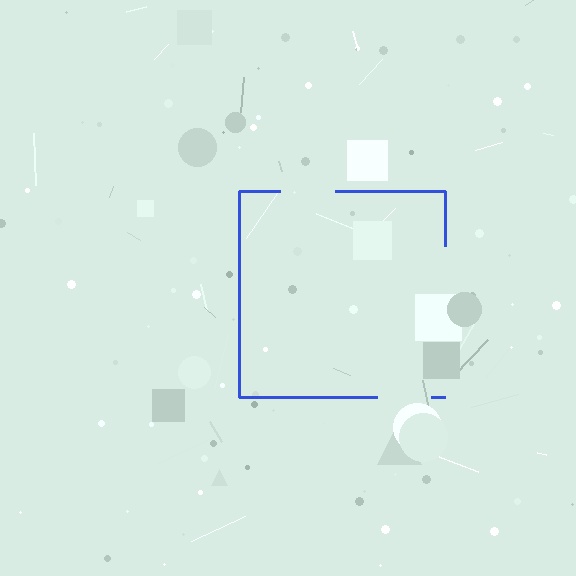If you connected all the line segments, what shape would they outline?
They would outline a square.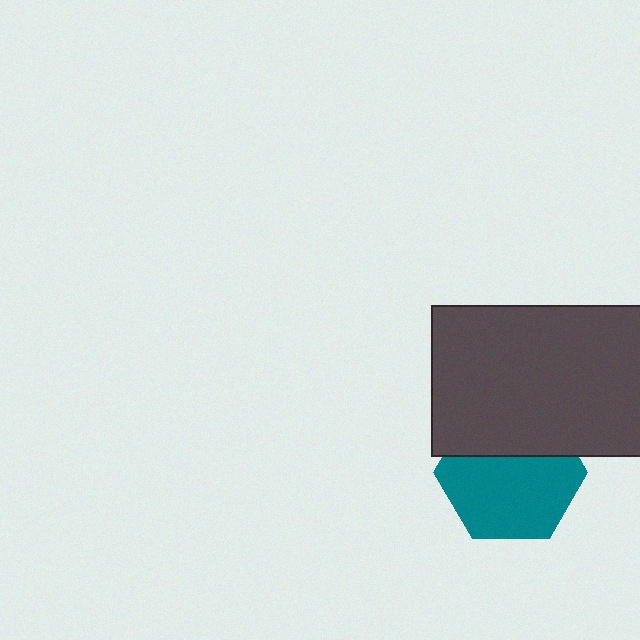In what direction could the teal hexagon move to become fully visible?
The teal hexagon could move down. That would shift it out from behind the dark gray rectangle entirely.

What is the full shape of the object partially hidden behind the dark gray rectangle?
The partially hidden object is a teal hexagon.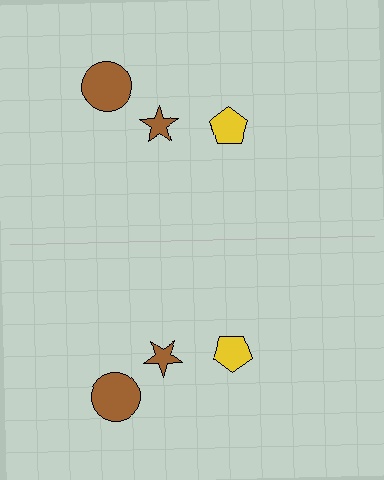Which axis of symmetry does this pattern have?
The pattern has a horizontal axis of symmetry running through the center of the image.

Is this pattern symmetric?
Yes, this pattern has bilateral (reflection) symmetry.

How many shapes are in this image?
There are 6 shapes in this image.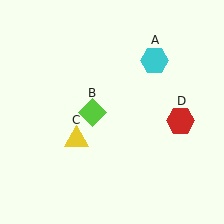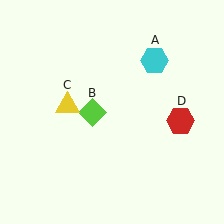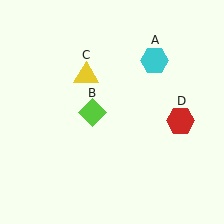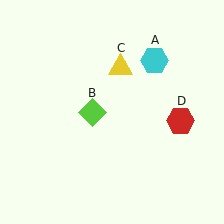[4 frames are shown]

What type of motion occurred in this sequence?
The yellow triangle (object C) rotated clockwise around the center of the scene.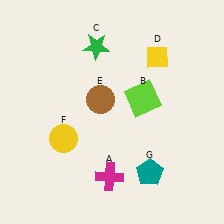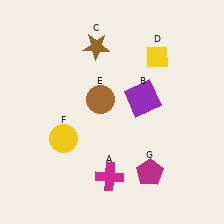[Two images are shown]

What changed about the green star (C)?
In Image 1, C is green. In Image 2, it changed to brown.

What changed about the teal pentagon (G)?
In Image 1, G is teal. In Image 2, it changed to magenta.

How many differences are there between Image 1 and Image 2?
There are 3 differences between the two images.